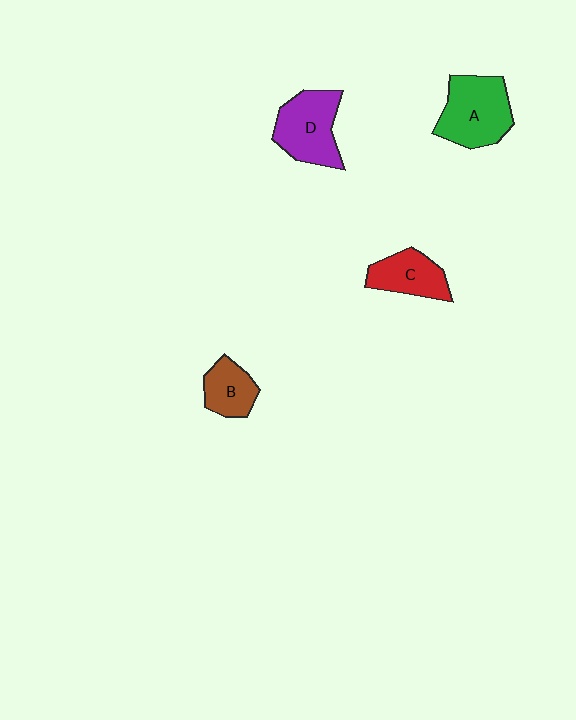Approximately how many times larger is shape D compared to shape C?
Approximately 1.4 times.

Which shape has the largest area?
Shape A (green).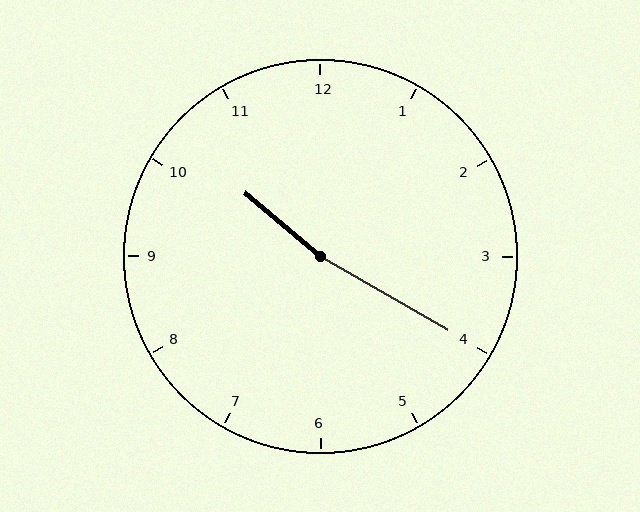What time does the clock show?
10:20.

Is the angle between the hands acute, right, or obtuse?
It is obtuse.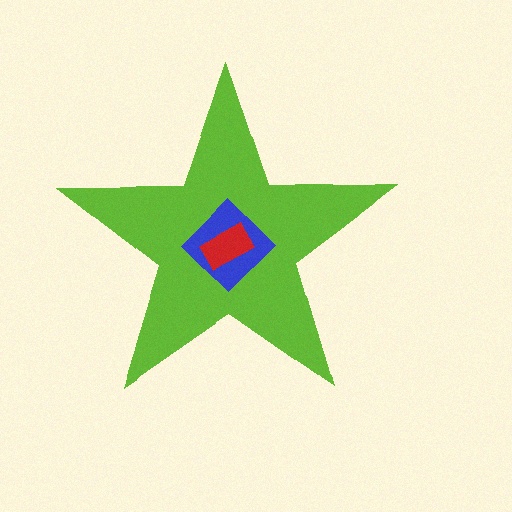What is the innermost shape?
The red rectangle.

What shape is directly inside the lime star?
The blue diamond.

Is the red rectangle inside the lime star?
Yes.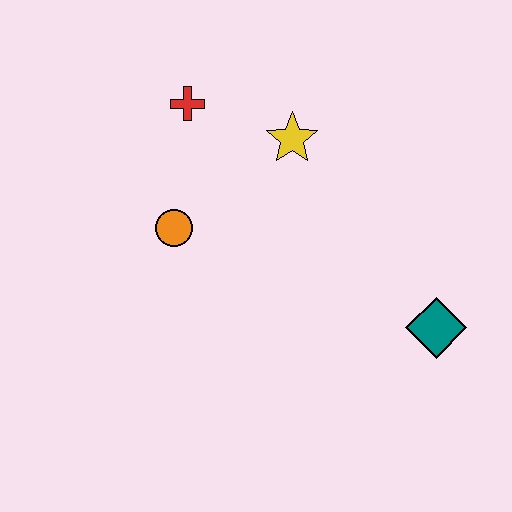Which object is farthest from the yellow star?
The teal diamond is farthest from the yellow star.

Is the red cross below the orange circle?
No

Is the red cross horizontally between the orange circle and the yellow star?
Yes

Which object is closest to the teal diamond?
The yellow star is closest to the teal diamond.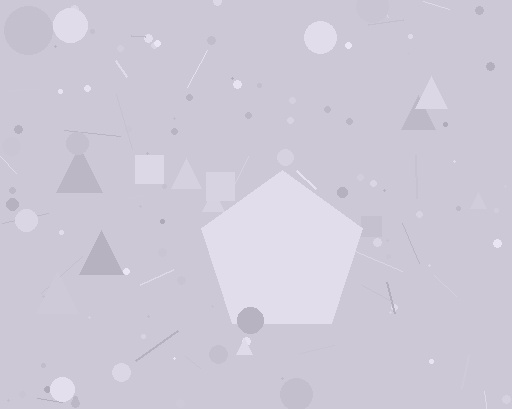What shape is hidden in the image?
A pentagon is hidden in the image.